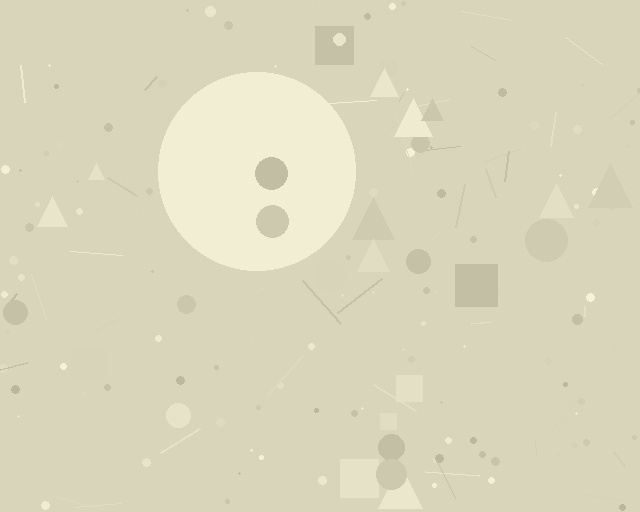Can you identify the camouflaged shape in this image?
The camouflaged shape is a circle.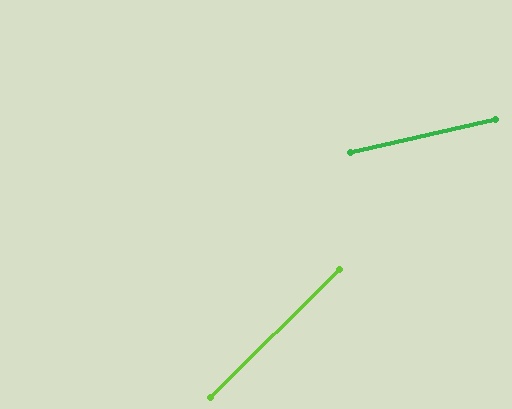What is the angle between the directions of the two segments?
Approximately 32 degrees.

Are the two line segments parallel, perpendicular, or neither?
Neither parallel nor perpendicular — they differ by about 32°.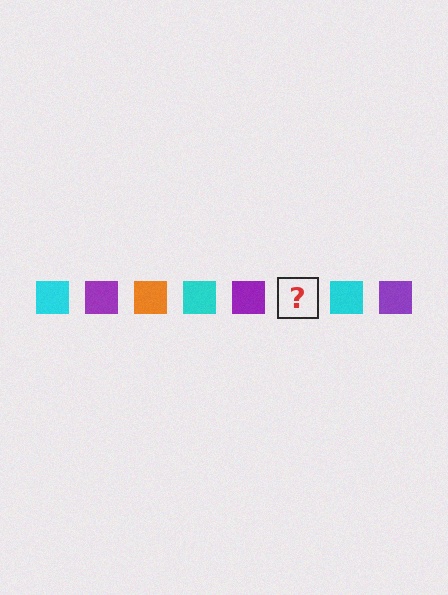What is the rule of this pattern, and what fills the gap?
The rule is that the pattern cycles through cyan, purple, orange squares. The gap should be filled with an orange square.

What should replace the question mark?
The question mark should be replaced with an orange square.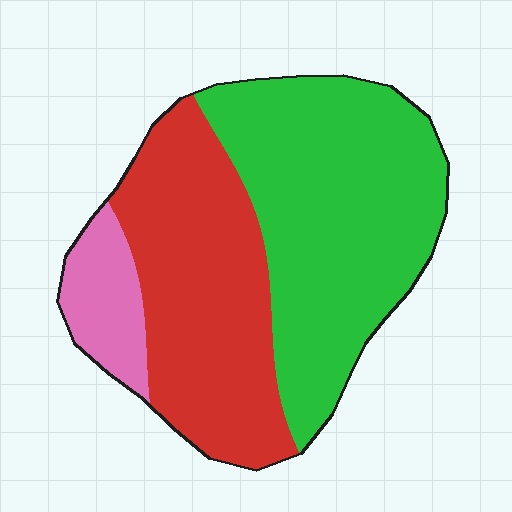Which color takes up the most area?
Green, at roughly 50%.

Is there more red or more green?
Green.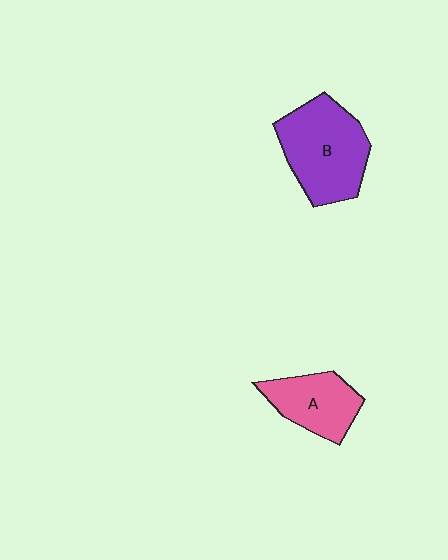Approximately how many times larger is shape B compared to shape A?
Approximately 1.6 times.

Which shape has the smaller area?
Shape A (pink).